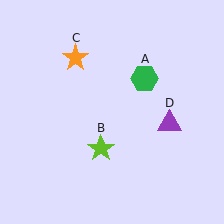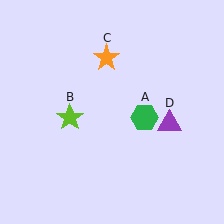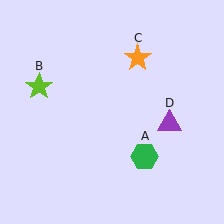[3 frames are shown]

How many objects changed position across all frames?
3 objects changed position: green hexagon (object A), lime star (object B), orange star (object C).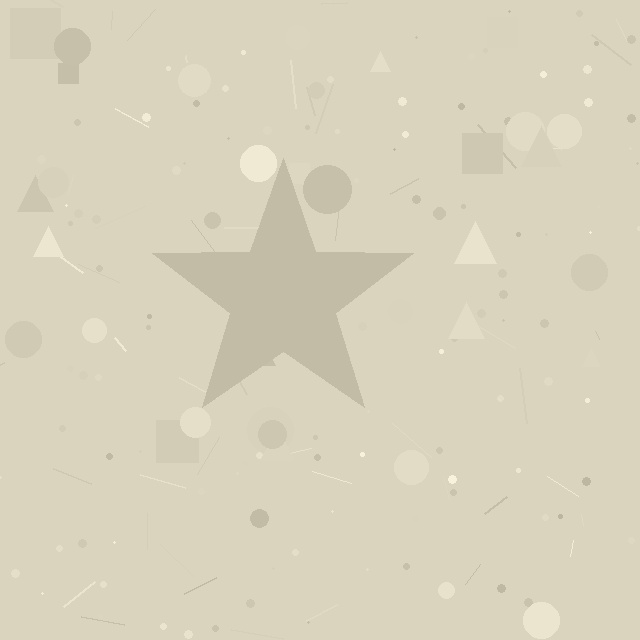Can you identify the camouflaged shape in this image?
The camouflaged shape is a star.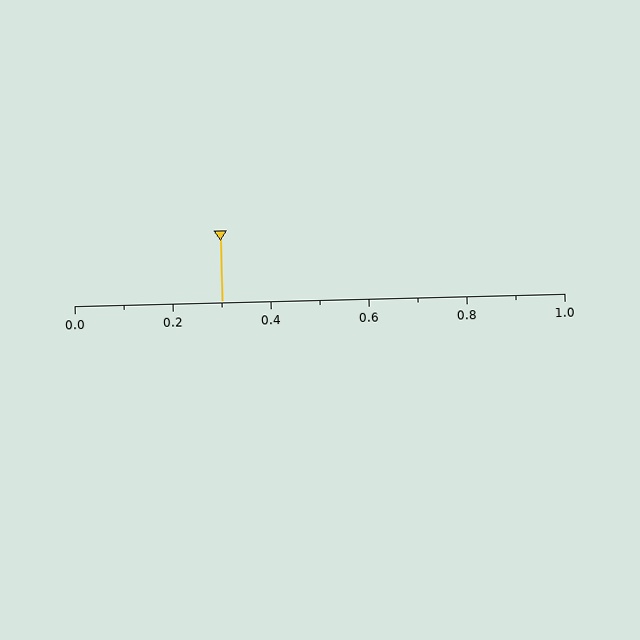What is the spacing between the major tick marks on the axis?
The major ticks are spaced 0.2 apart.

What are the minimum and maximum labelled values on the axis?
The axis runs from 0.0 to 1.0.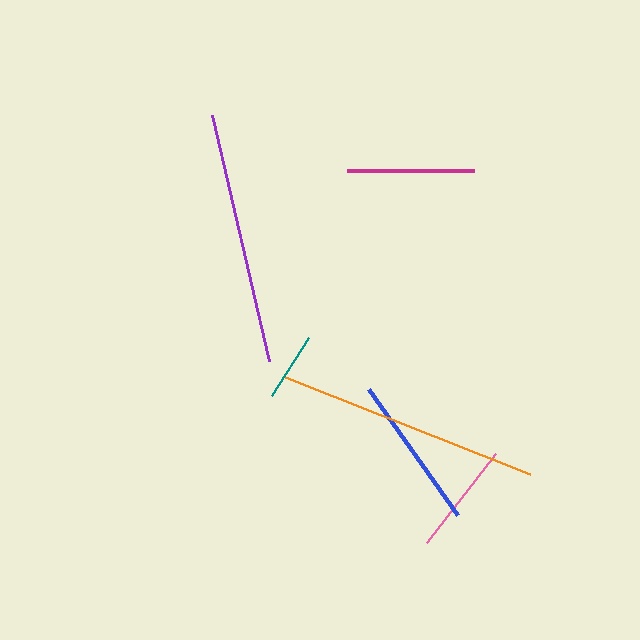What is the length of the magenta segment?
The magenta segment is approximately 127 pixels long.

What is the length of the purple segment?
The purple segment is approximately 253 pixels long.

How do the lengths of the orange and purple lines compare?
The orange and purple lines are approximately the same length.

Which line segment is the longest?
The orange line is the longest at approximately 264 pixels.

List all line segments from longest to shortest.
From longest to shortest: orange, purple, blue, magenta, pink, teal.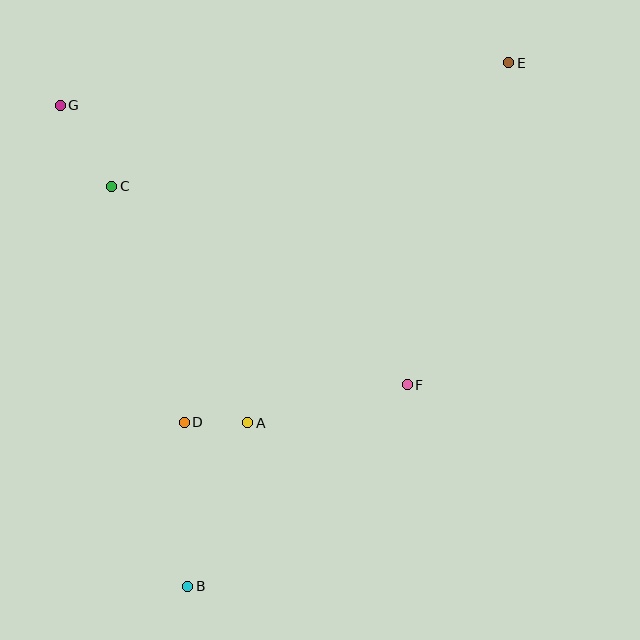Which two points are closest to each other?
Points A and D are closest to each other.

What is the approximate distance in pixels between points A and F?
The distance between A and F is approximately 164 pixels.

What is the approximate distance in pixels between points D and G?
The distance between D and G is approximately 340 pixels.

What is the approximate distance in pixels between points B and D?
The distance between B and D is approximately 164 pixels.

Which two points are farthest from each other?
Points B and E are farthest from each other.